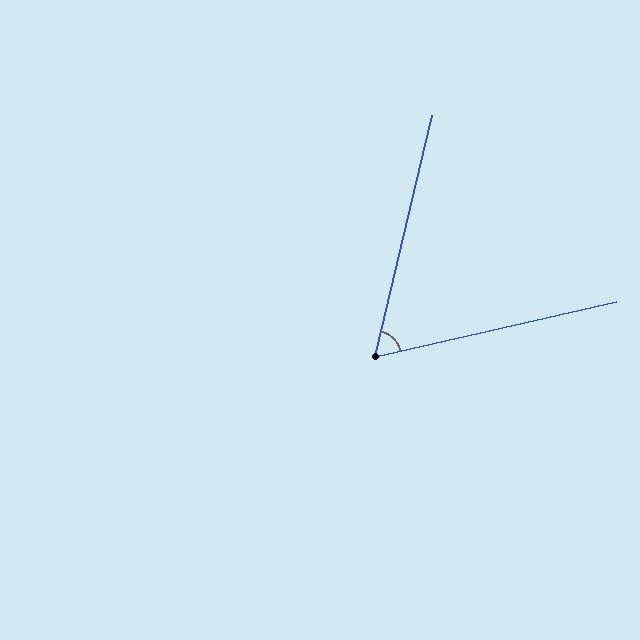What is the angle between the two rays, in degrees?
Approximately 64 degrees.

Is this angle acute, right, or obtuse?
It is acute.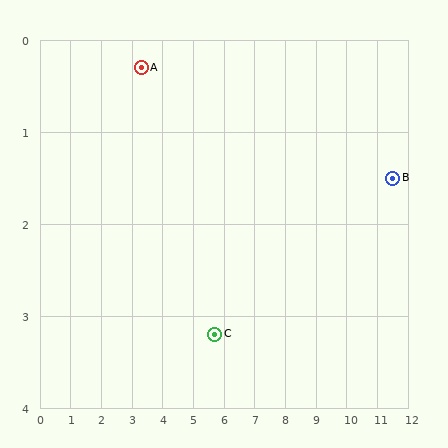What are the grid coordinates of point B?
Point B is at approximately (11.5, 1.5).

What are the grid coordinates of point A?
Point A is at approximately (3.3, 0.3).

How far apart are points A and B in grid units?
Points A and B are about 8.3 grid units apart.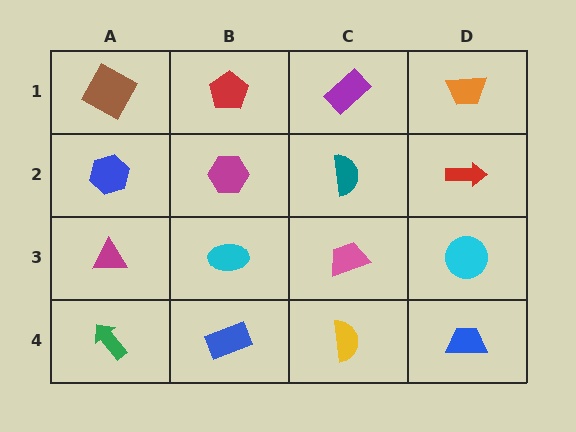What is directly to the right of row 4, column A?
A blue rectangle.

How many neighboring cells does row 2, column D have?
3.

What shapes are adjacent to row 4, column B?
A cyan ellipse (row 3, column B), a green arrow (row 4, column A), a yellow semicircle (row 4, column C).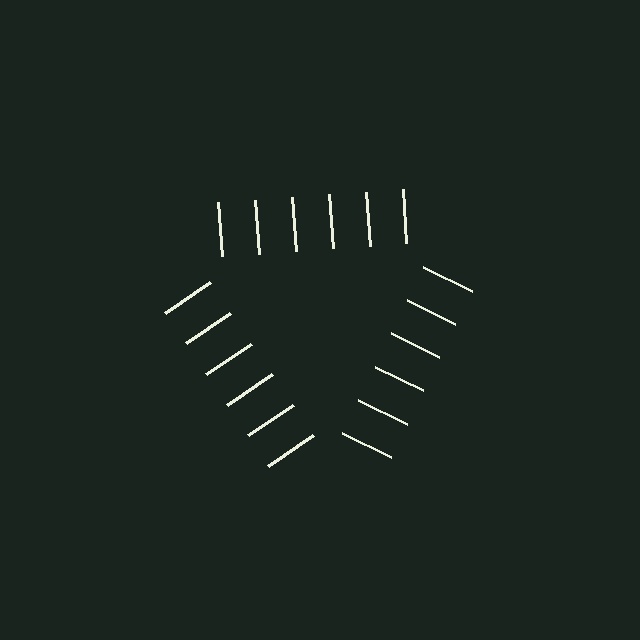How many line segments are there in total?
18 — 6 along each of the 3 edges.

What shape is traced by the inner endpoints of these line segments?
An illusory triangle — the line segments terminate on its edges but no continuous stroke is drawn.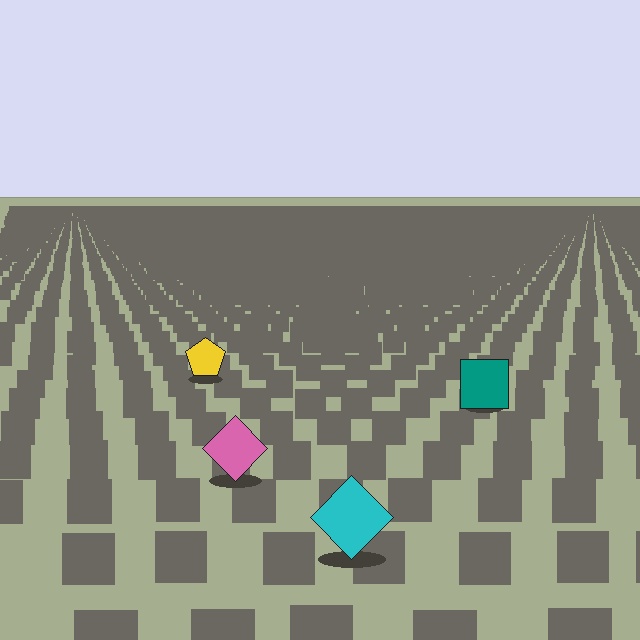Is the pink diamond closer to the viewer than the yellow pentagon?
Yes. The pink diamond is closer — you can tell from the texture gradient: the ground texture is coarser near it.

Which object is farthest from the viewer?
The yellow pentagon is farthest from the viewer. It appears smaller and the ground texture around it is denser.